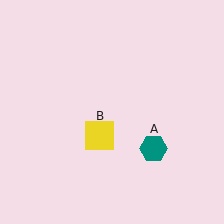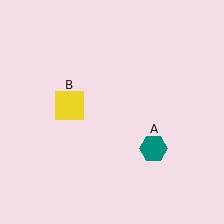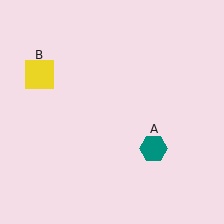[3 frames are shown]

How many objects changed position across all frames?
1 object changed position: yellow square (object B).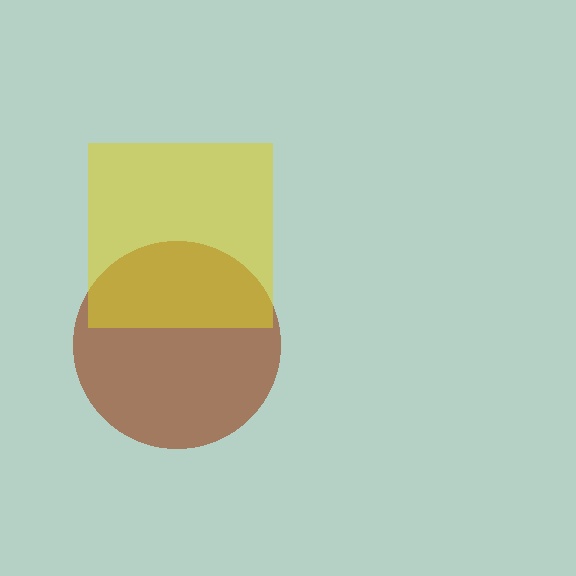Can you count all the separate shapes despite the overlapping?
Yes, there are 2 separate shapes.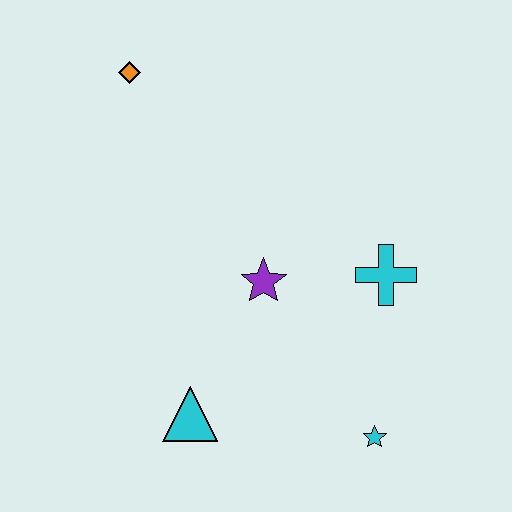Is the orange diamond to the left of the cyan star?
Yes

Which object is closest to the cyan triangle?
The purple star is closest to the cyan triangle.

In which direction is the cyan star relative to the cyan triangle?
The cyan star is to the right of the cyan triangle.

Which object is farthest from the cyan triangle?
The orange diamond is farthest from the cyan triangle.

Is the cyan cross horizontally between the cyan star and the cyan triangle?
No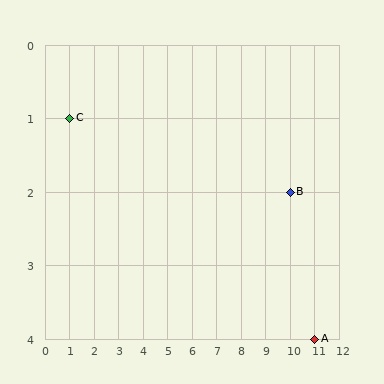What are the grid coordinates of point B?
Point B is at grid coordinates (10, 2).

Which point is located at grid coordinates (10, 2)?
Point B is at (10, 2).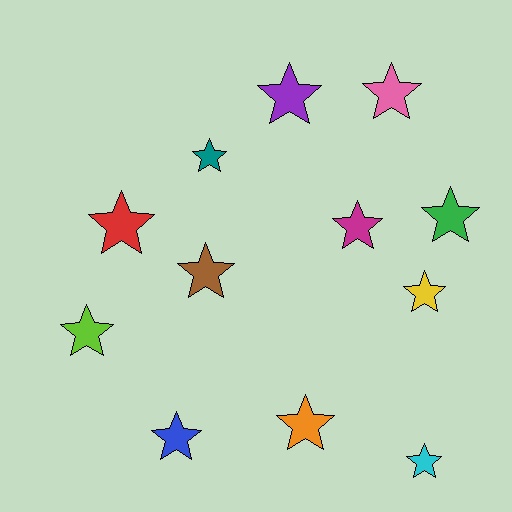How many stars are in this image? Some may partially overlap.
There are 12 stars.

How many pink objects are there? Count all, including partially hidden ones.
There is 1 pink object.